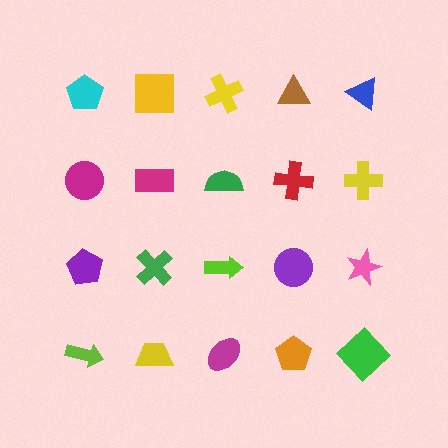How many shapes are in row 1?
5 shapes.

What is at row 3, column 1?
A purple pentagon.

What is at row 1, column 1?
A cyan pentagon.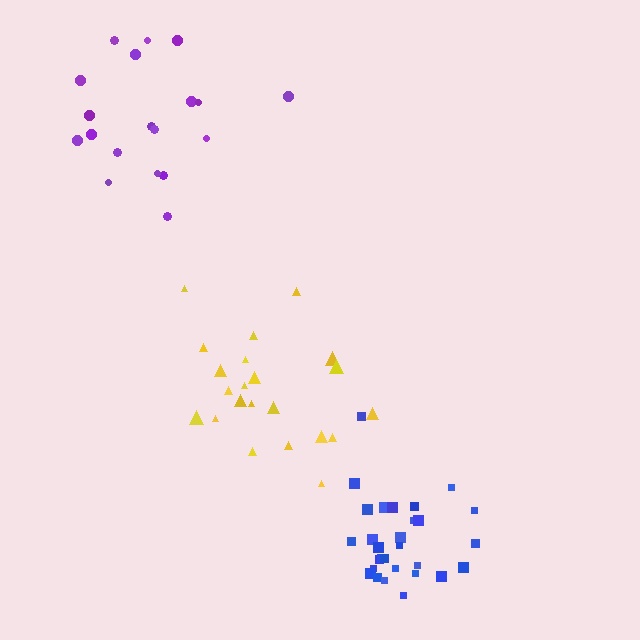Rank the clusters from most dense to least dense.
blue, yellow, purple.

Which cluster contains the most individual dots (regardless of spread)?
Blue (29).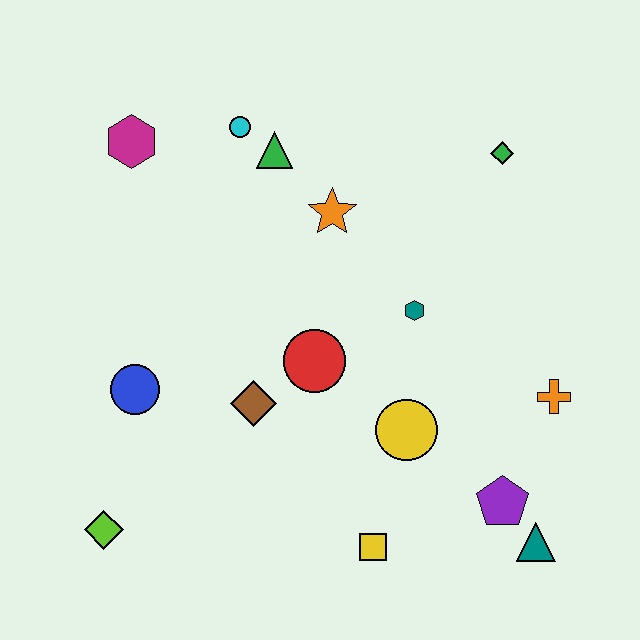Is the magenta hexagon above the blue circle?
Yes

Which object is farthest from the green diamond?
The lime diamond is farthest from the green diamond.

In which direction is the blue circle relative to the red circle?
The blue circle is to the left of the red circle.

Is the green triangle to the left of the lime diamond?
No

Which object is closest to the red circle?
The brown diamond is closest to the red circle.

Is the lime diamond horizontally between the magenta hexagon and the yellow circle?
No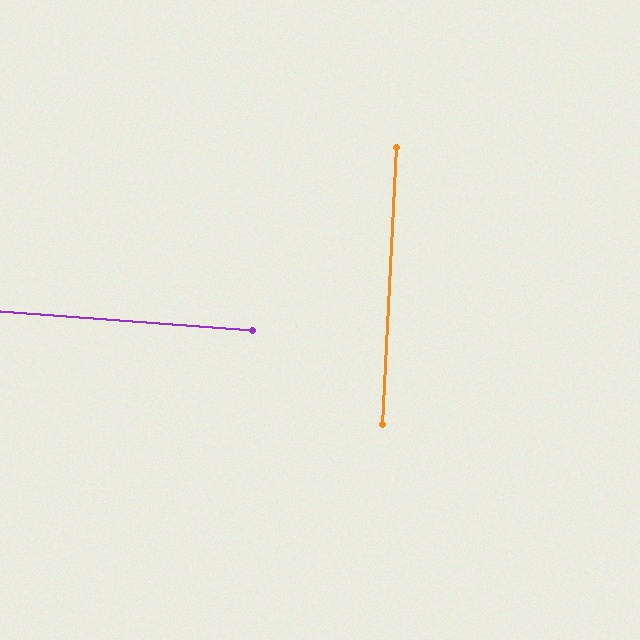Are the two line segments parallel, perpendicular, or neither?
Perpendicular — they meet at approximately 89°.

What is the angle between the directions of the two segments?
Approximately 89 degrees.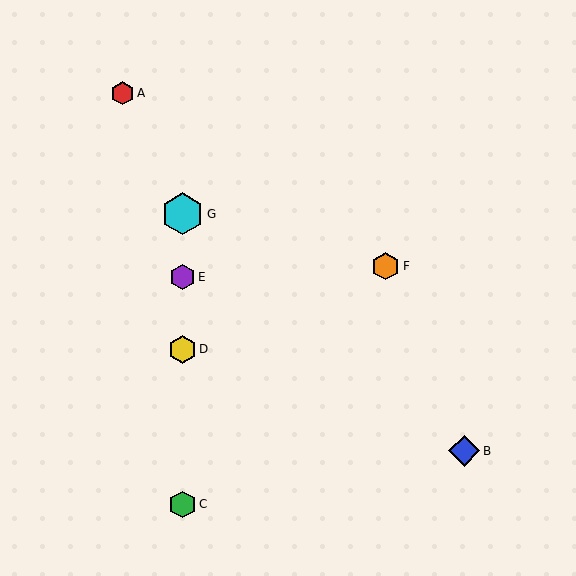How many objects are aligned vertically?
4 objects (C, D, E, G) are aligned vertically.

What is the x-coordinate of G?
Object G is at x≈183.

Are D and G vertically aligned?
Yes, both are at x≈183.